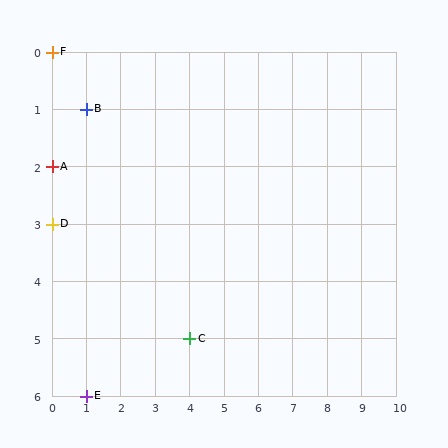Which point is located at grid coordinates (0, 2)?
Point A is at (0, 2).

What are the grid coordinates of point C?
Point C is at grid coordinates (4, 5).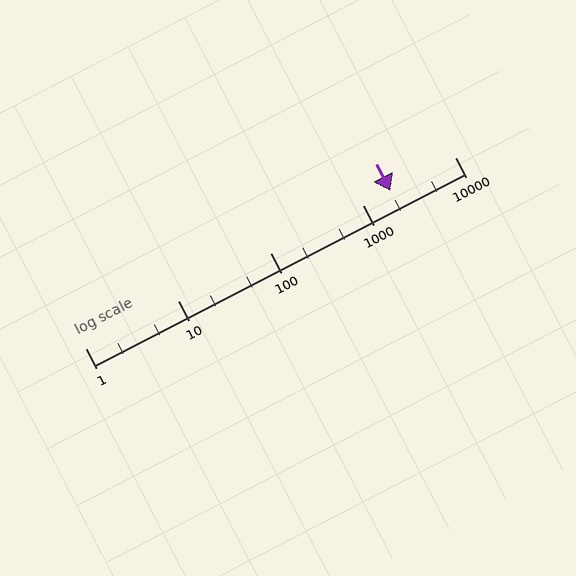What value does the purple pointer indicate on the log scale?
The pointer indicates approximately 2000.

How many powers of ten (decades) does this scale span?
The scale spans 4 decades, from 1 to 10000.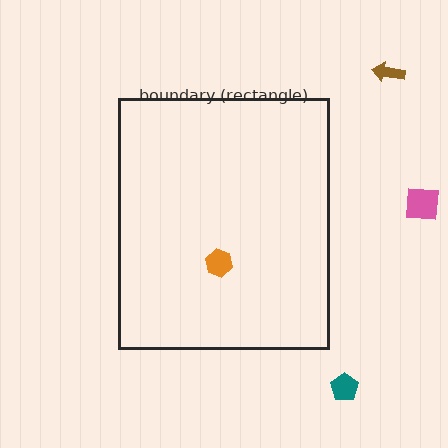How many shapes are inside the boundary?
1 inside, 3 outside.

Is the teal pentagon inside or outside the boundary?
Outside.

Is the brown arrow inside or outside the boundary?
Outside.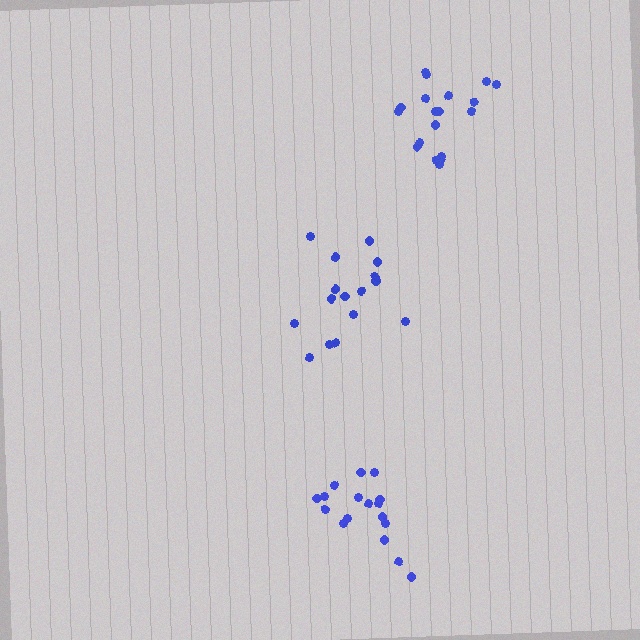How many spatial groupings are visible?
There are 3 spatial groupings.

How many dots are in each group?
Group 1: 17 dots, Group 2: 16 dots, Group 3: 19 dots (52 total).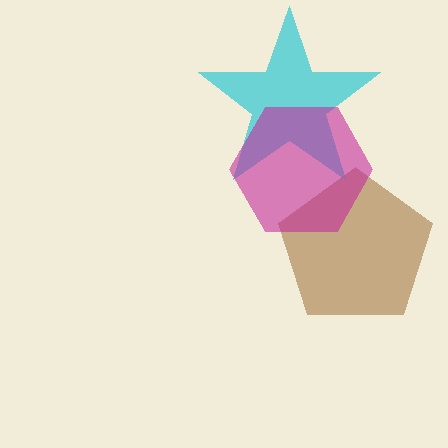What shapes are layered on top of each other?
The layered shapes are: a brown pentagon, a cyan star, a magenta hexagon.